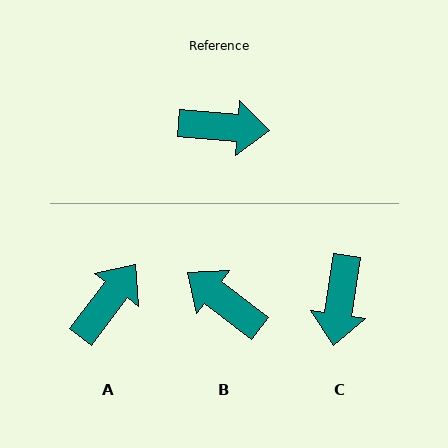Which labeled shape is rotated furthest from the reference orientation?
B, about 147 degrees away.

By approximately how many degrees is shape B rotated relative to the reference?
Approximately 147 degrees counter-clockwise.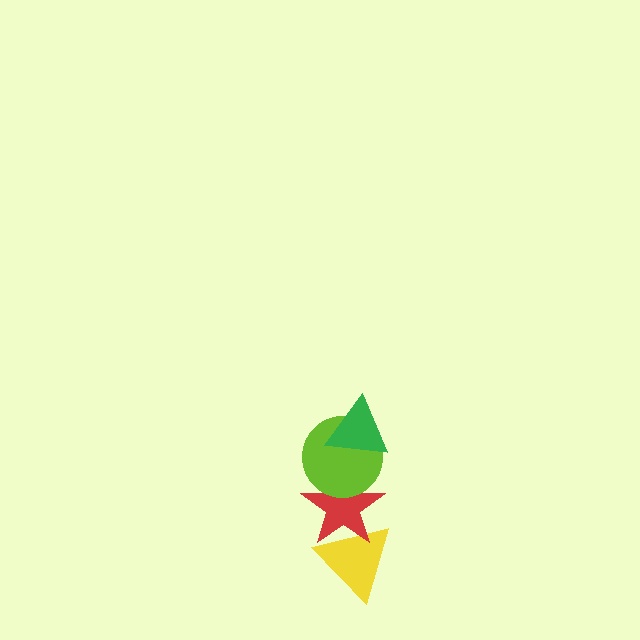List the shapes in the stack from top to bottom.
From top to bottom: the green triangle, the lime circle, the red star, the yellow triangle.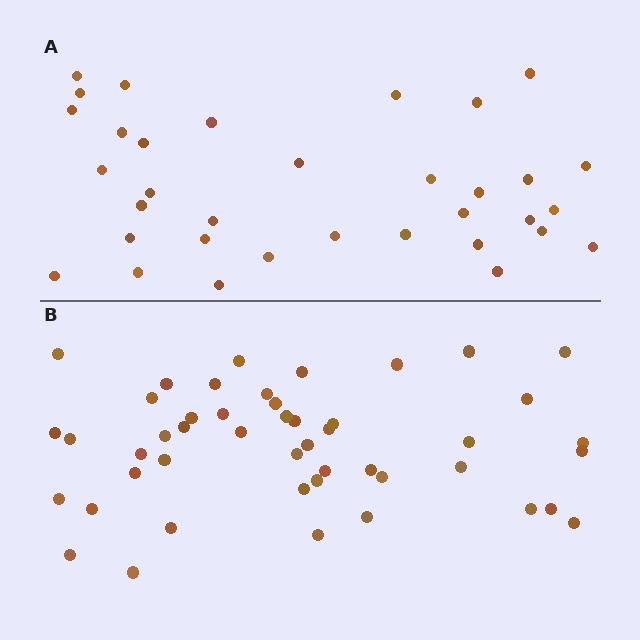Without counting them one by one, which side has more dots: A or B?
Region B (the bottom region) has more dots.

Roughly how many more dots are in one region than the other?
Region B has approximately 15 more dots than region A.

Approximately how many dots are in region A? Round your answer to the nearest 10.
About 30 dots. (The exact count is 34, which rounds to 30.)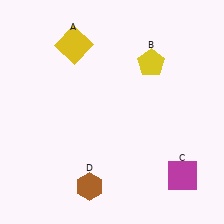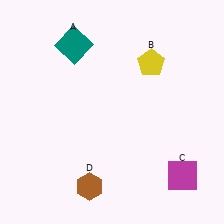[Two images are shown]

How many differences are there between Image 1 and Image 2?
There is 1 difference between the two images.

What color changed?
The square (A) changed from yellow in Image 1 to teal in Image 2.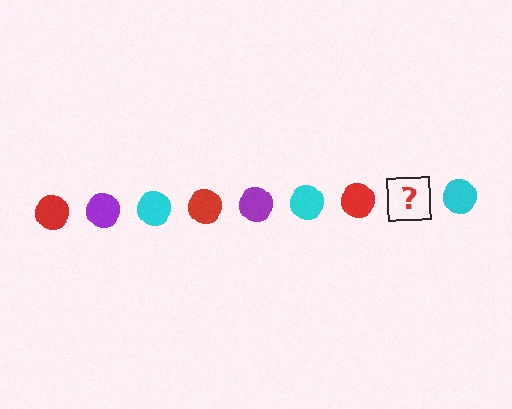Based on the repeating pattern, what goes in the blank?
The blank should be a purple circle.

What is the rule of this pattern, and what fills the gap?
The rule is that the pattern cycles through red, purple, cyan circles. The gap should be filled with a purple circle.